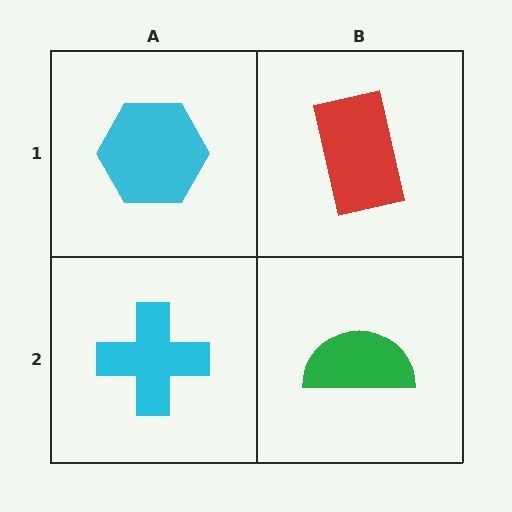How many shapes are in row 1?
2 shapes.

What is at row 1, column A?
A cyan hexagon.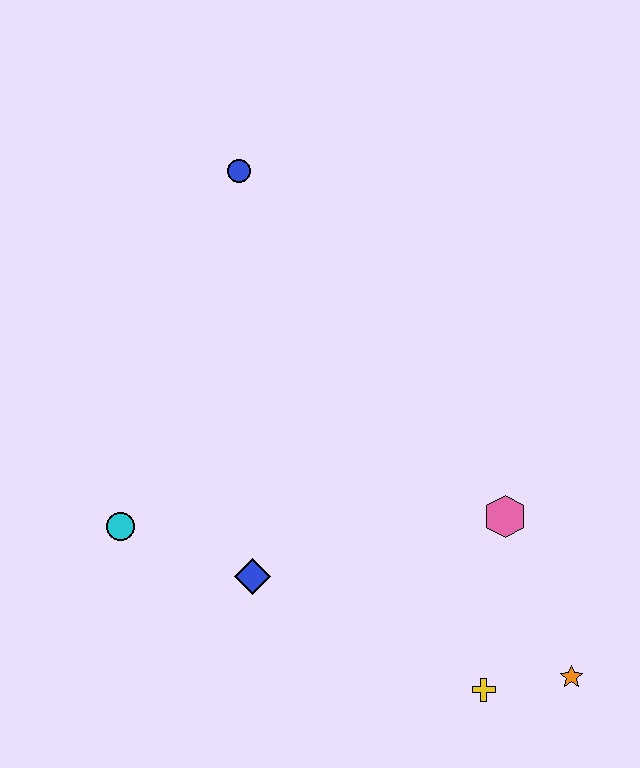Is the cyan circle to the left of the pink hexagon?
Yes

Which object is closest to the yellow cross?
The orange star is closest to the yellow cross.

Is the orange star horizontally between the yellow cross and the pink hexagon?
No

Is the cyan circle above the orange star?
Yes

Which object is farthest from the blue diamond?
The blue circle is farthest from the blue diamond.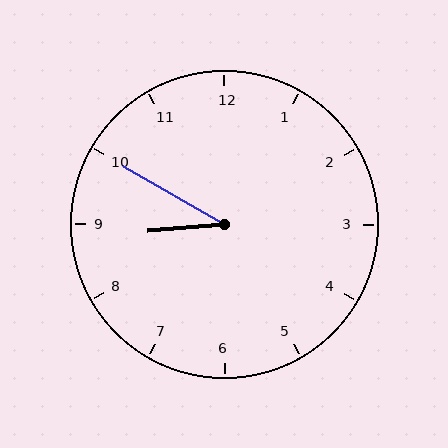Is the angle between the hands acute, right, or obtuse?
It is acute.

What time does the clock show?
8:50.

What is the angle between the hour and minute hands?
Approximately 35 degrees.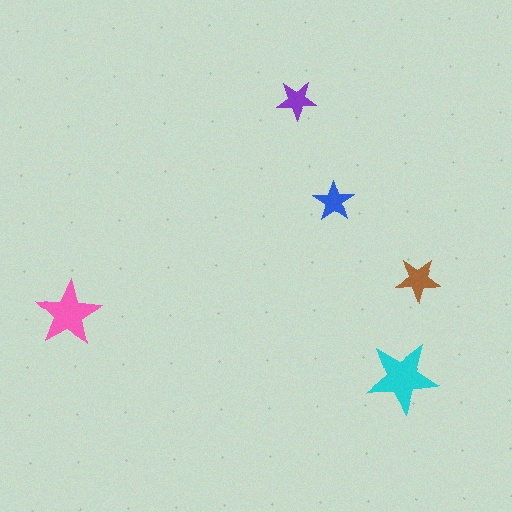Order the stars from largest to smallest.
the cyan one, the pink one, the brown one, the blue one, the purple one.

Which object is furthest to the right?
The brown star is rightmost.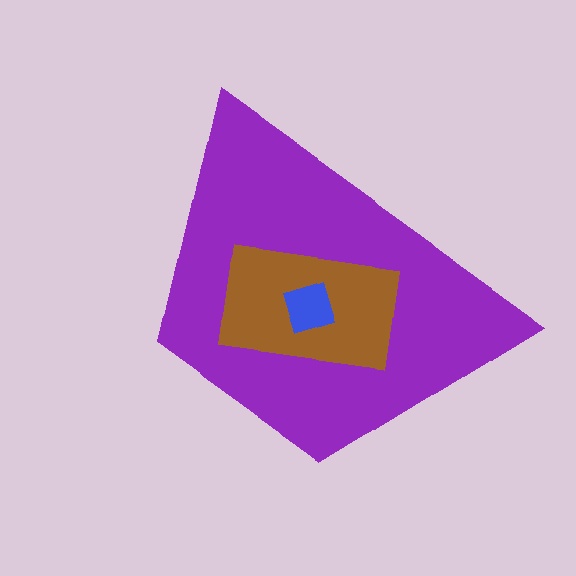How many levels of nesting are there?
3.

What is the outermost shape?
The purple trapezoid.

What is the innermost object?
The blue square.